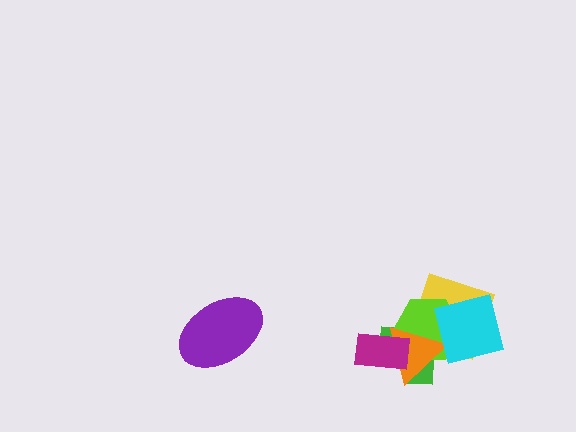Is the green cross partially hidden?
Yes, it is partially covered by another shape.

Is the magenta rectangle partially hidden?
No, no other shape covers it.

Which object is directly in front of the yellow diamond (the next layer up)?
The lime hexagon is directly in front of the yellow diamond.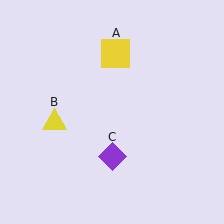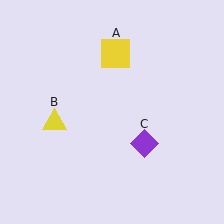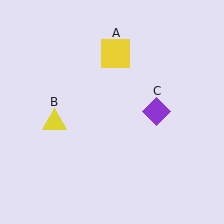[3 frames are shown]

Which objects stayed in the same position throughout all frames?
Yellow square (object A) and yellow triangle (object B) remained stationary.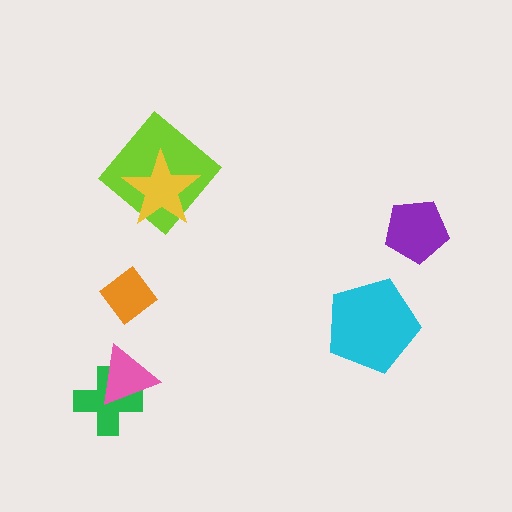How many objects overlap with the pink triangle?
1 object overlaps with the pink triangle.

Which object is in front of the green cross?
The pink triangle is in front of the green cross.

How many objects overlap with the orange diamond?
0 objects overlap with the orange diamond.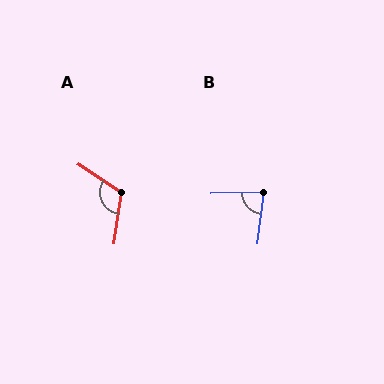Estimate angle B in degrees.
Approximately 81 degrees.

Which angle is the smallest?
B, at approximately 81 degrees.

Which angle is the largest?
A, at approximately 115 degrees.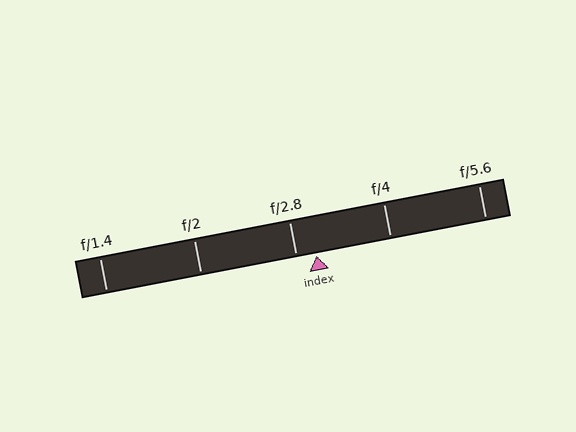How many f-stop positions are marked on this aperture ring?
There are 5 f-stop positions marked.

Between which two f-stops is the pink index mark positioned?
The index mark is between f/2.8 and f/4.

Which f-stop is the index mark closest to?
The index mark is closest to f/2.8.